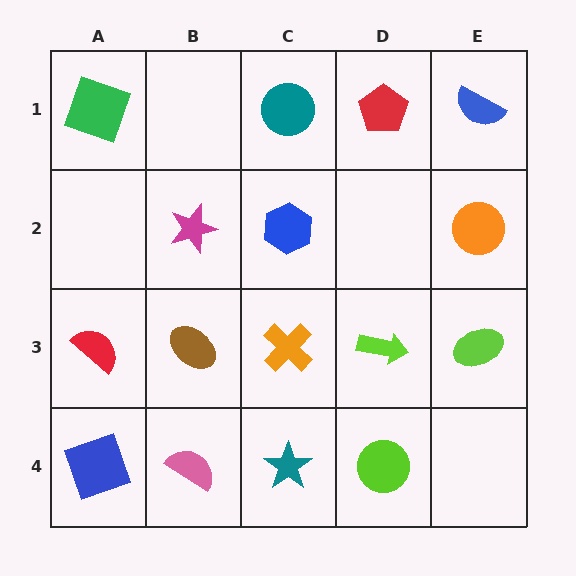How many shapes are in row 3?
5 shapes.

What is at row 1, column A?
A green square.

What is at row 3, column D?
A lime arrow.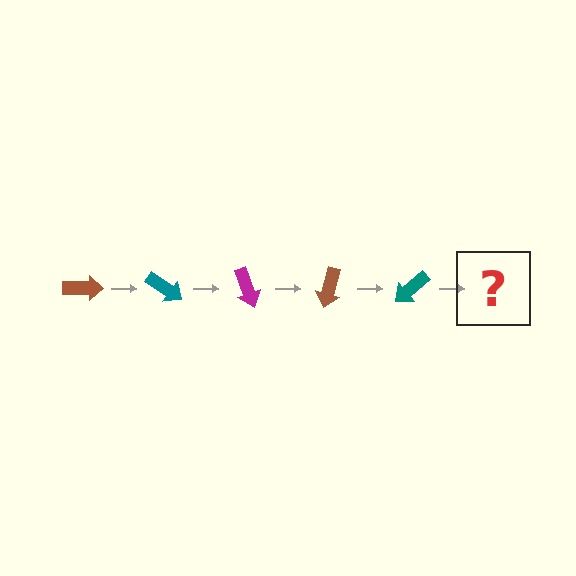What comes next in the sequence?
The next element should be a magenta arrow, rotated 175 degrees from the start.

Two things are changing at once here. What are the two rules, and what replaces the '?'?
The two rules are that it rotates 35 degrees each step and the color cycles through brown, teal, and magenta. The '?' should be a magenta arrow, rotated 175 degrees from the start.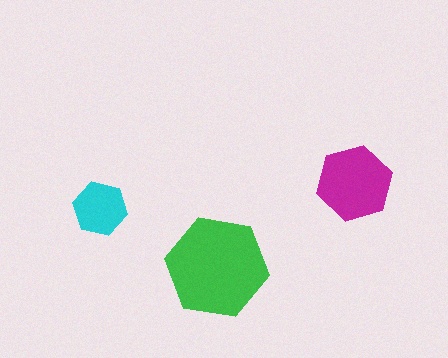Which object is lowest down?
The green hexagon is bottommost.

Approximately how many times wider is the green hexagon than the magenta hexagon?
About 1.5 times wider.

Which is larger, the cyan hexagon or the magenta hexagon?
The magenta one.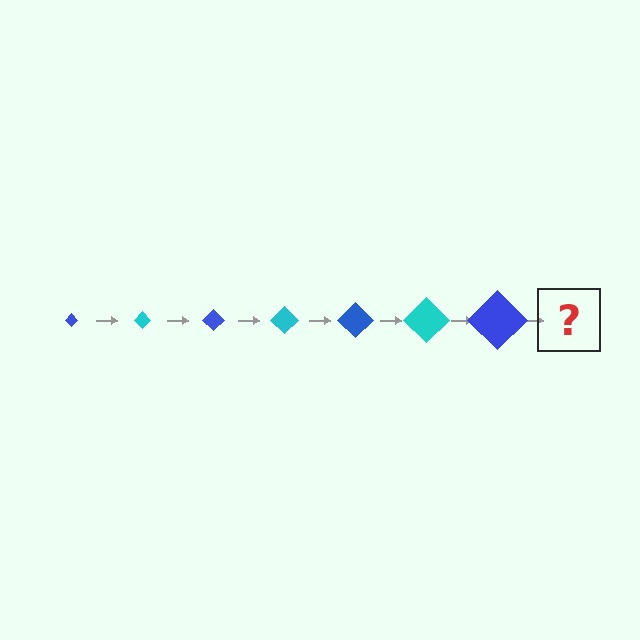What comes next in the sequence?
The next element should be a cyan diamond, larger than the previous one.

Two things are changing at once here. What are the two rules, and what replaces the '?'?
The two rules are that the diamond grows larger each step and the color cycles through blue and cyan. The '?' should be a cyan diamond, larger than the previous one.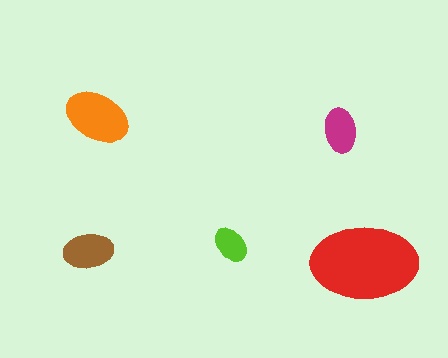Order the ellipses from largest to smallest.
the red one, the orange one, the brown one, the magenta one, the lime one.